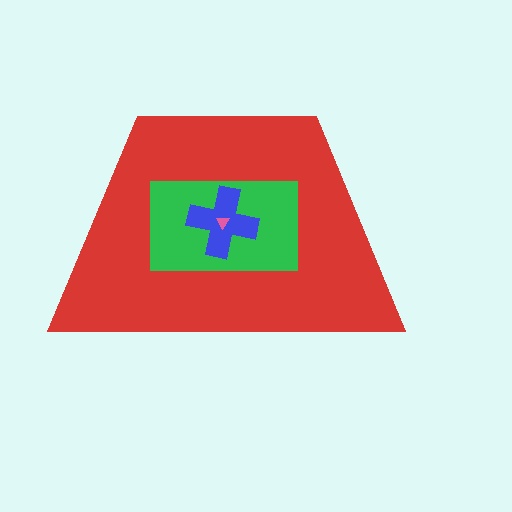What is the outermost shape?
The red trapezoid.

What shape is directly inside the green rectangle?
The blue cross.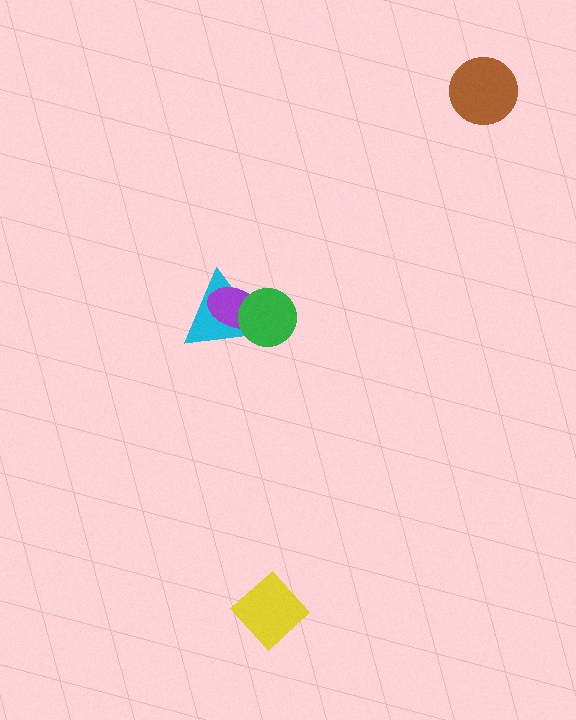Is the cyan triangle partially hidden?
Yes, it is partially covered by another shape.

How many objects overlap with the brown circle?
0 objects overlap with the brown circle.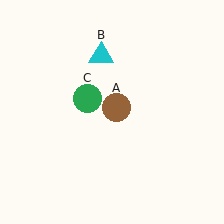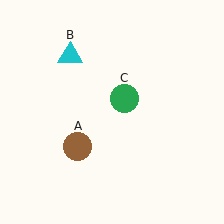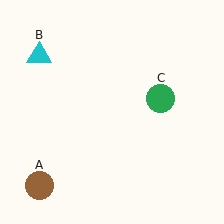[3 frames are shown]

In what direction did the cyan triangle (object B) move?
The cyan triangle (object B) moved left.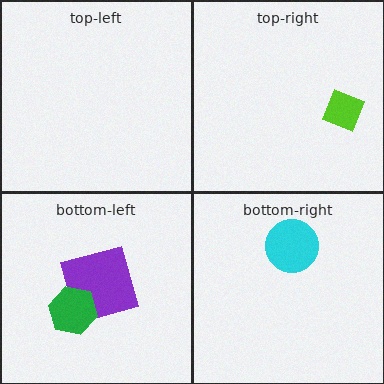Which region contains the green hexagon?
The bottom-left region.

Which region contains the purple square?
The bottom-left region.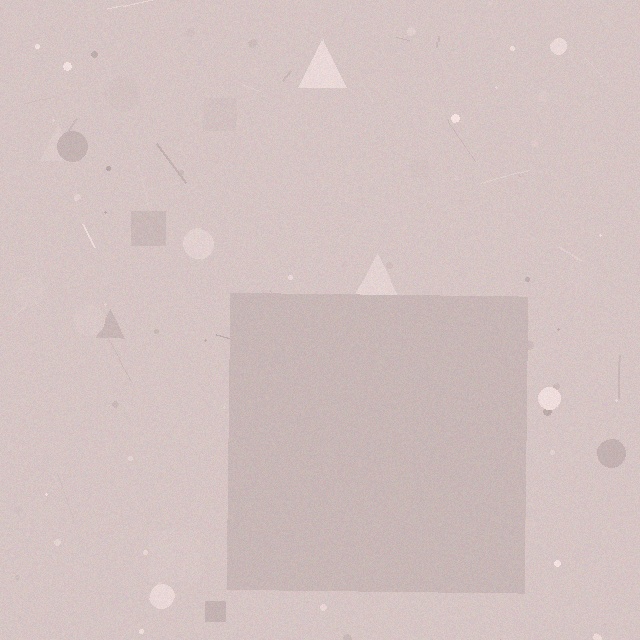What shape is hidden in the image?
A square is hidden in the image.